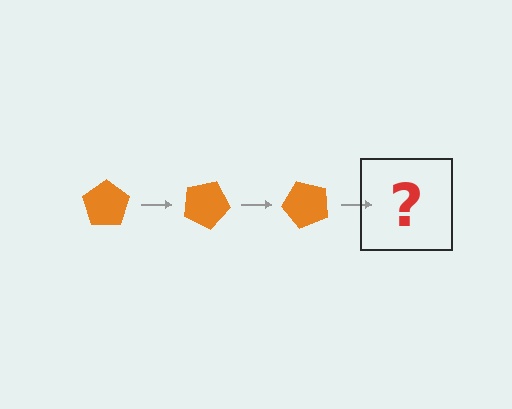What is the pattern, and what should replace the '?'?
The pattern is that the pentagon rotates 25 degrees each step. The '?' should be an orange pentagon rotated 75 degrees.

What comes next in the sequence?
The next element should be an orange pentagon rotated 75 degrees.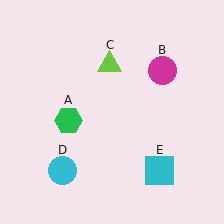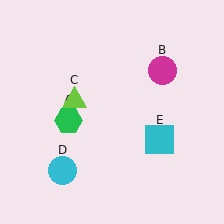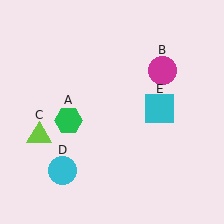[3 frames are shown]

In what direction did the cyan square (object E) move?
The cyan square (object E) moved up.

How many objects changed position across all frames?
2 objects changed position: lime triangle (object C), cyan square (object E).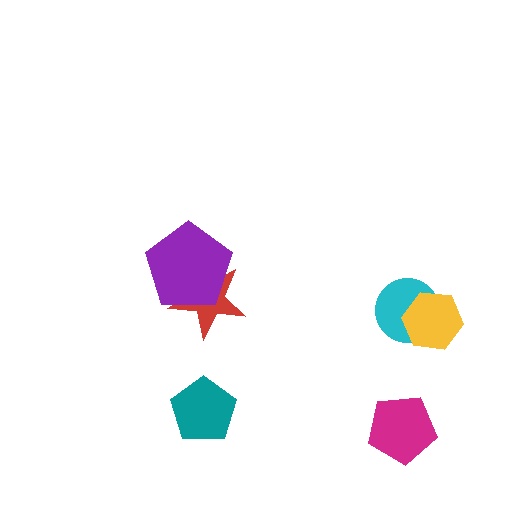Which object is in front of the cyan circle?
The yellow hexagon is in front of the cyan circle.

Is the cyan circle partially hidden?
Yes, it is partially covered by another shape.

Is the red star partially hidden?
Yes, it is partially covered by another shape.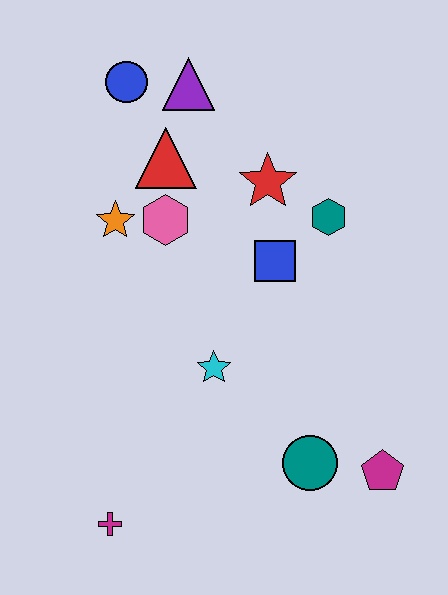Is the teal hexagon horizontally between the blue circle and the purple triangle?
No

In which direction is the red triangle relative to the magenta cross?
The red triangle is above the magenta cross.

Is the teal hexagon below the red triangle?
Yes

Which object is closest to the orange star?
The pink hexagon is closest to the orange star.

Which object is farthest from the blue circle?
The magenta pentagon is farthest from the blue circle.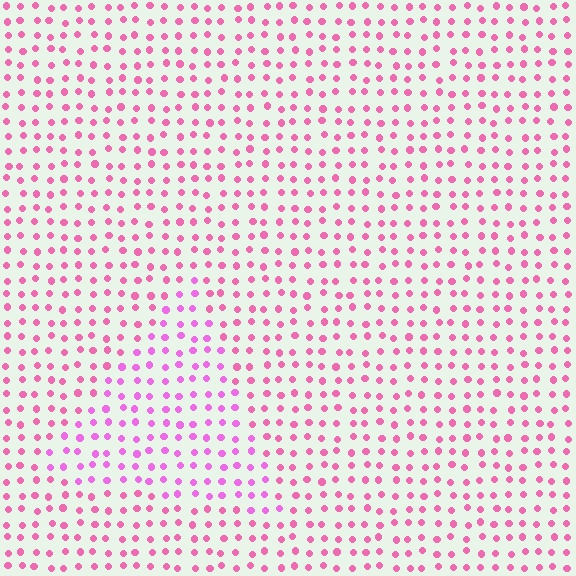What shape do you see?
I see a triangle.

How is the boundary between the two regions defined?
The boundary is defined purely by a slight shift in hue (about 25 degrees). Spacing, size, and orientation are identical on both sides.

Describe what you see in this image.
The image is filled with small pink elements in a uniform arrangement. A triangle-shaped region is visible where the elements are tinted to a slightly different hue, forming a subtle color boundary.